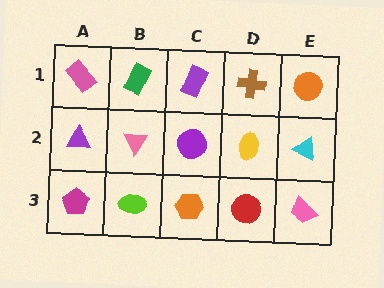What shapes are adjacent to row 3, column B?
A pink triangle (row 2, column B), a magenta pentagon (row 3, column A), an orange hexagon (row 3, column C).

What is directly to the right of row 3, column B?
An orange hexagon.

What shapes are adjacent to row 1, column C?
A purple circle (row 2, column C), a green rectangle (row 1, column B), a brown cross (row 1, column D).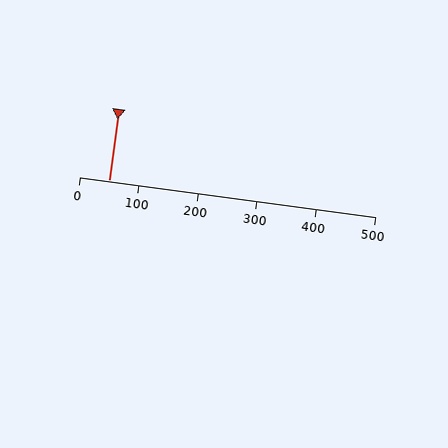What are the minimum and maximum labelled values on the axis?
The axis runs from 0 to 500.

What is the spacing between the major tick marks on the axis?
The major ticks are spaced 100 apart.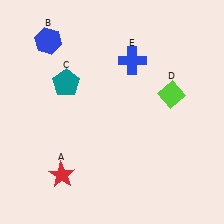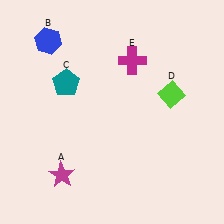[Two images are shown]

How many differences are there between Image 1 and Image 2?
There are 2 differences between the two images.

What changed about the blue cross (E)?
In Image 1, E is blue. In Image 2, it changed to magenta.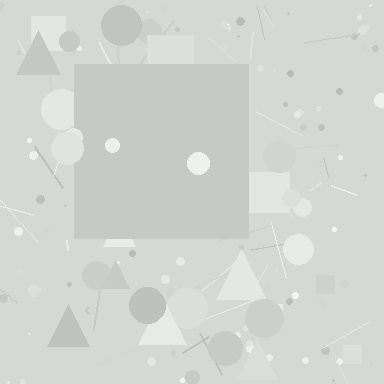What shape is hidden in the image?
A square is hidden in the image.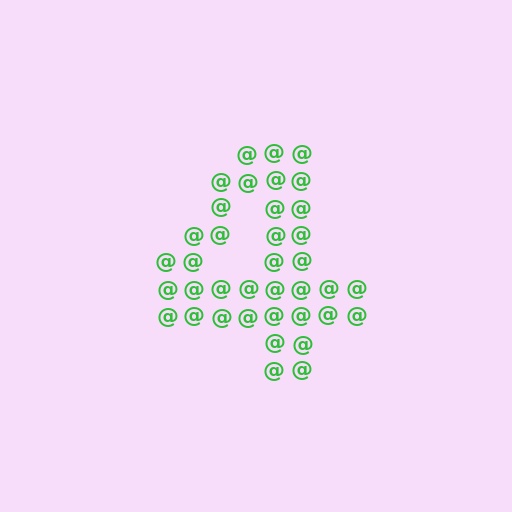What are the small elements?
The small elements are at signs.